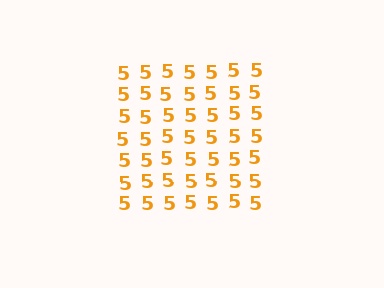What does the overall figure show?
The overall figure shows a square.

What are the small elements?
The small elements are digit 5's.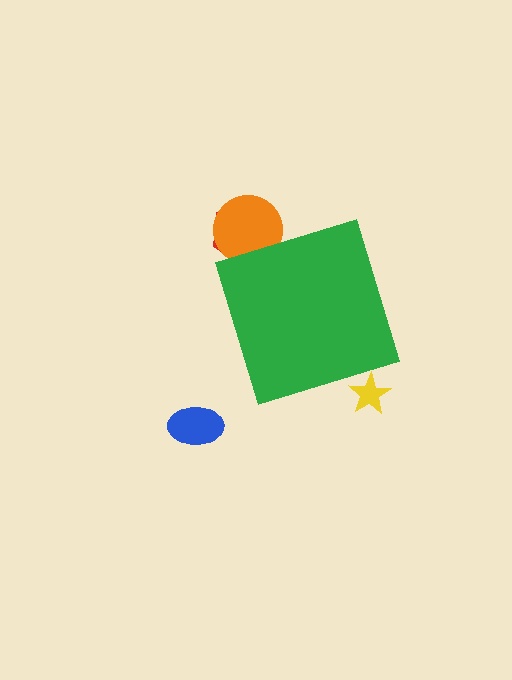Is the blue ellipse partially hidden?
No, the blue ellipse is fully visible.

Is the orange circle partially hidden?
Yes, the orange circle is partially hidden behind the green diamond.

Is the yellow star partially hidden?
Yes, the yellow star is partially hidden behind the green diamond.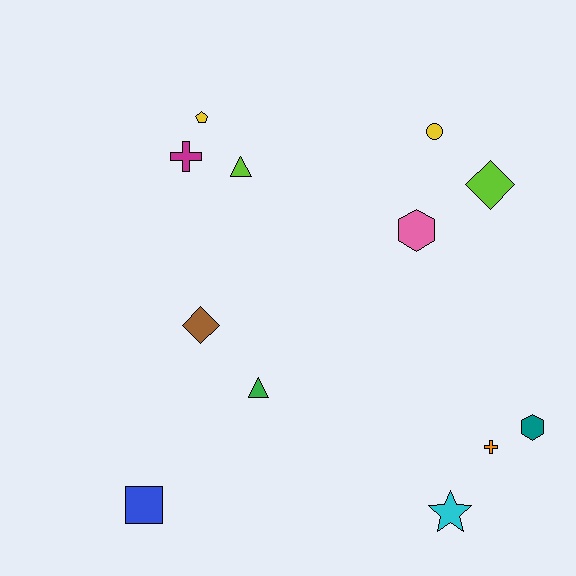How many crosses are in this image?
There are 2 crosses.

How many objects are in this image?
There are 12 objects.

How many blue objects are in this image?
There is 1 blue object.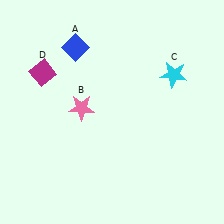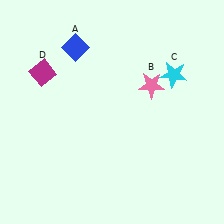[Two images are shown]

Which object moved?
The pink star (B) moved right.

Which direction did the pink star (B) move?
The pink star (B) moved right.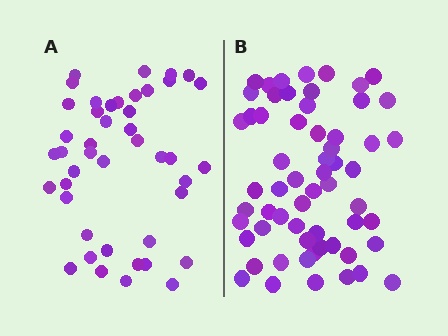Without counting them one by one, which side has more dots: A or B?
Region B (the right region) has more dots.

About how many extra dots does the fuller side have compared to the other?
Region B has approximately 15 more dots than region A.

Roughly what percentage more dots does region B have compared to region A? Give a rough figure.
About 35% more.